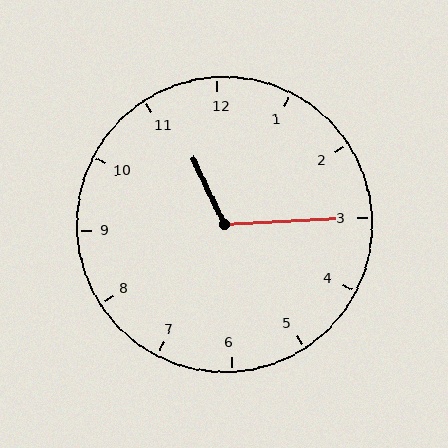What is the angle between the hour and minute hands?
Approximately 112 degrees.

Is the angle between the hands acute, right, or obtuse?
It is obtuse.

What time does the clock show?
11:15.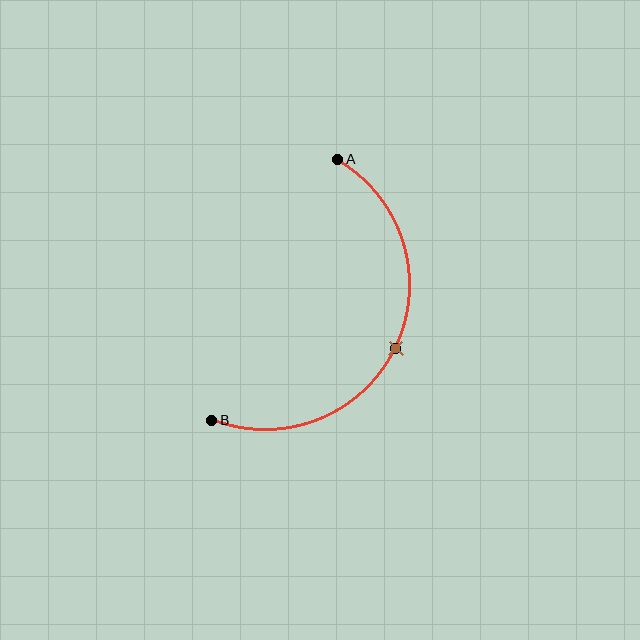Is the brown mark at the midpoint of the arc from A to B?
Yes. The brown mark lies on the arc at equal arc-length from both A and B — it is the arc midpoint.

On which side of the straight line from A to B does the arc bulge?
The arc bulges to the right of the straight line connecting A and B.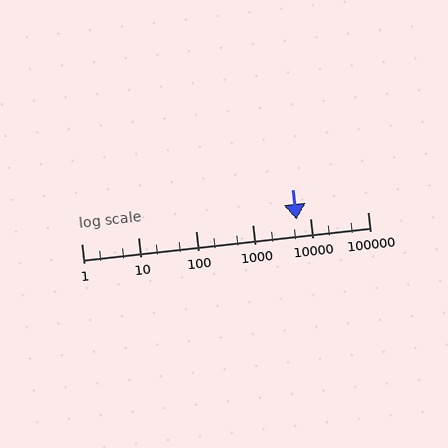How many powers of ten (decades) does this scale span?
The scale spans 5 decades, from 1 to 100000.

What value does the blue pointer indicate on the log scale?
The pointer indicates approximately 5700.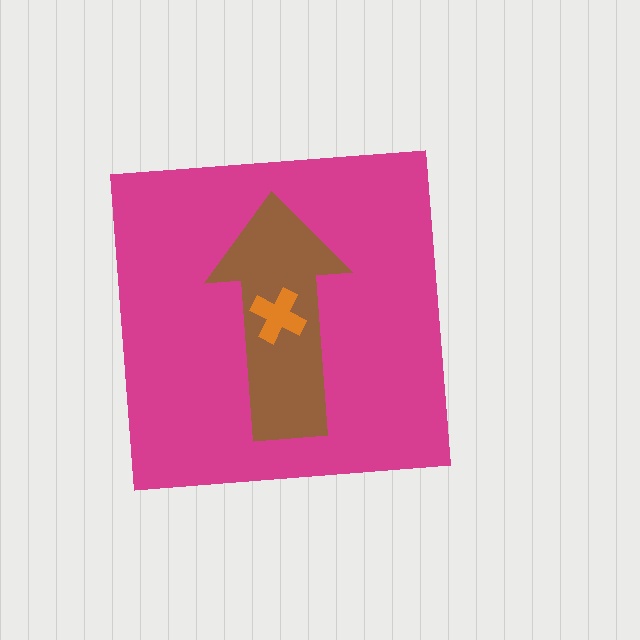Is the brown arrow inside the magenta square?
Yes.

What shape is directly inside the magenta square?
The brown arrow.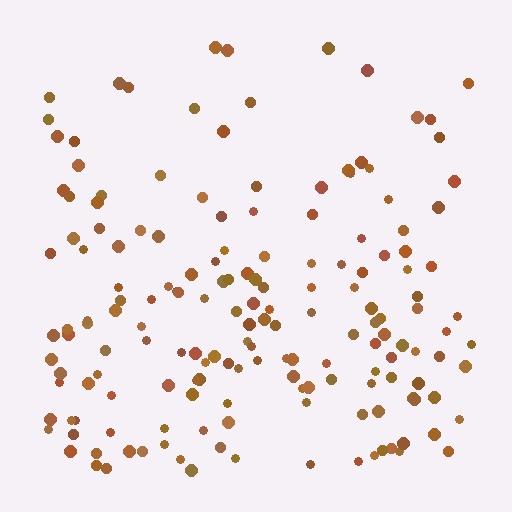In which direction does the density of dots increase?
From top to bottom, with the bottom side densest.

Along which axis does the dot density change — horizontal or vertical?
Vertical.